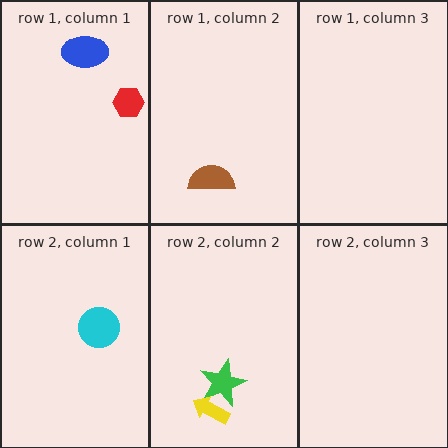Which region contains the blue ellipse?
The row 1, column 1 region.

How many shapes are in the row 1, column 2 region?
1.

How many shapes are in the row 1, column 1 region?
2.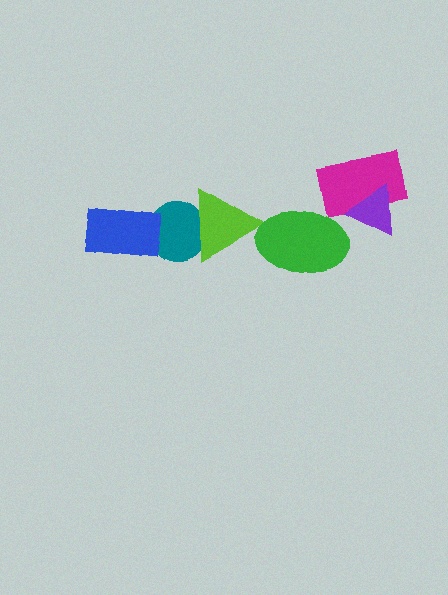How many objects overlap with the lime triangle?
1 object overlaps with the lime triangle.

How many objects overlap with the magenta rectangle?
1 object overlaps with the magenta rectangle.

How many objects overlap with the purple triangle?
1 object overlaps with the purple triangle.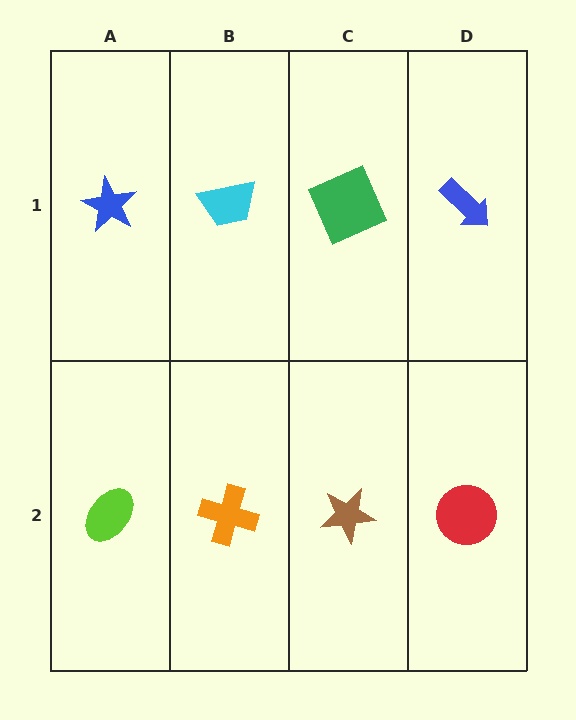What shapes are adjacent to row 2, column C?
A green square (row 1, column C), an orange cross (row 2, column B), a red circle (row 2, column D).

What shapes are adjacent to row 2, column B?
A cyan trapezoid (row 1, column B), a lime ellipse (row 2, column A), a brown star (row 2, column C).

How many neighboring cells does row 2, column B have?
3.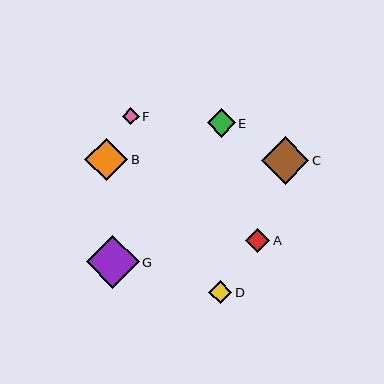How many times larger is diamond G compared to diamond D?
Diamond G is approximately 2.3 times the size of diamond D.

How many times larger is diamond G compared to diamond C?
Diamond G is approximately 1.1 times the size of diamond C.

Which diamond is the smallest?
Diamond F is the smallest with a size of approximately 16 pixels.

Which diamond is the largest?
Diamond G is the largest with a size of approximately 53 pixels.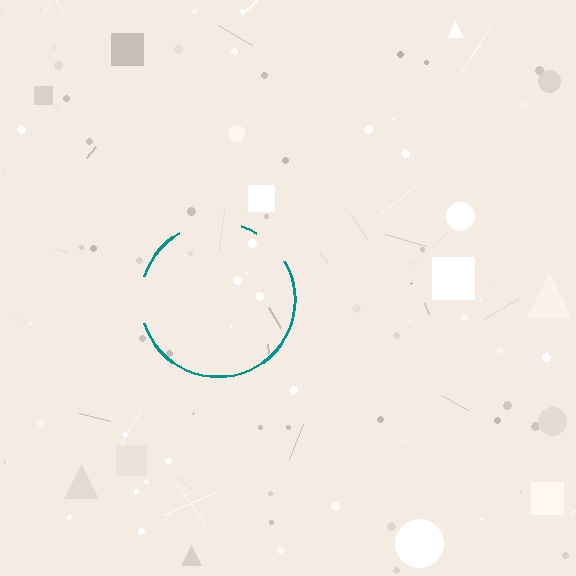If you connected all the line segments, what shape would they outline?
They would outline a circle.